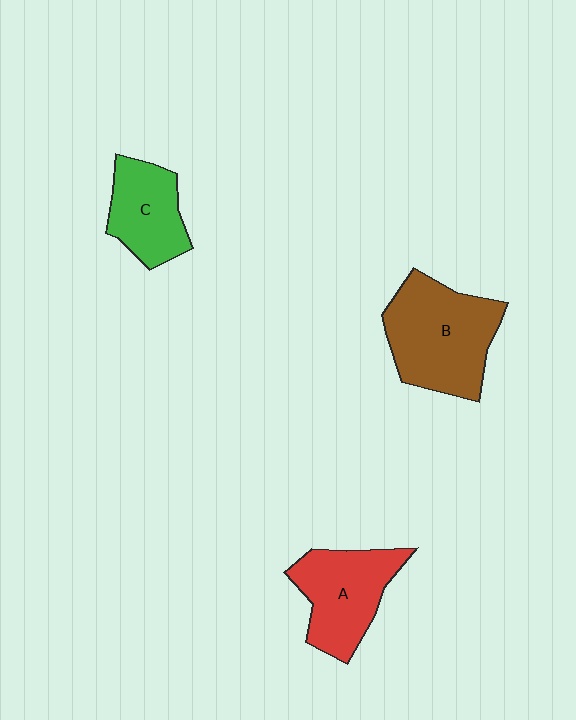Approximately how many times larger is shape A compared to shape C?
Approximately 1.2 times.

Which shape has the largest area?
Shape B (brown).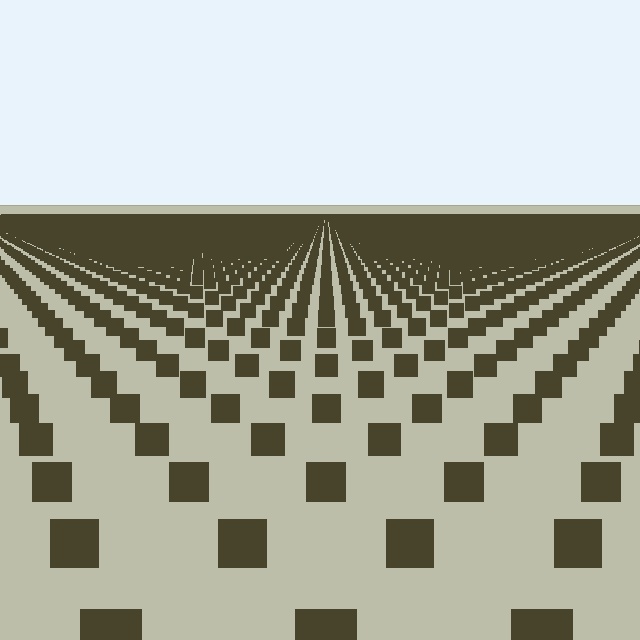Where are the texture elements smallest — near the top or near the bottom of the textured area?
Near the top.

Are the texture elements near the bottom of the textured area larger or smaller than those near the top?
Larger. Near the bottom, elements are closer to the viewer and appear at a bigger on-screen size.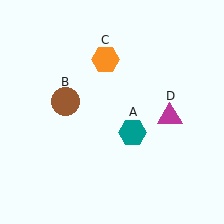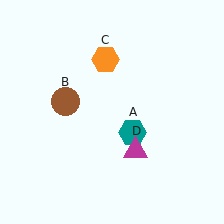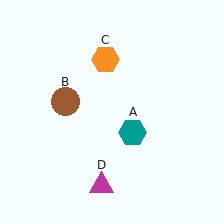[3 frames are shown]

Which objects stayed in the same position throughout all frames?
Teal hexagon (object A) and brown circle (object B) and orange hexagon (object C) remained stationary.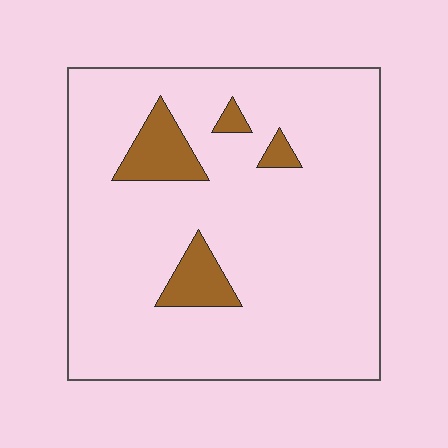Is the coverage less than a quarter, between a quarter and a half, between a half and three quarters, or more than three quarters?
Less than a quarter.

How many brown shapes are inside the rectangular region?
4.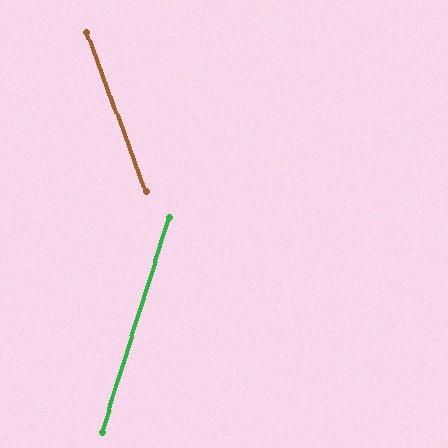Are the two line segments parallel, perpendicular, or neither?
Neither parallel nor perpendicular — they differ by about 37°.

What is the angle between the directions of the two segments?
Approximately 37 degrees.